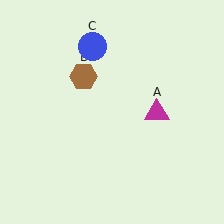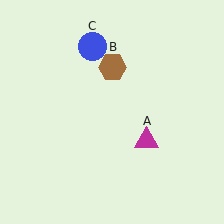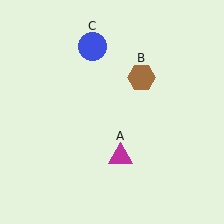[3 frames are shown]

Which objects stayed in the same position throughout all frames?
Blue circle (object C) remained stationary.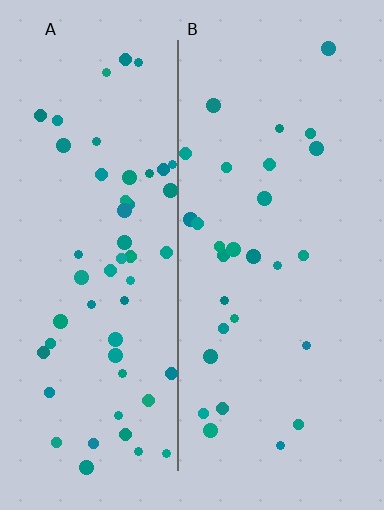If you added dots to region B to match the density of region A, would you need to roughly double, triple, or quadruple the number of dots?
Approximately double.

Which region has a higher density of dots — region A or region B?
A (the left).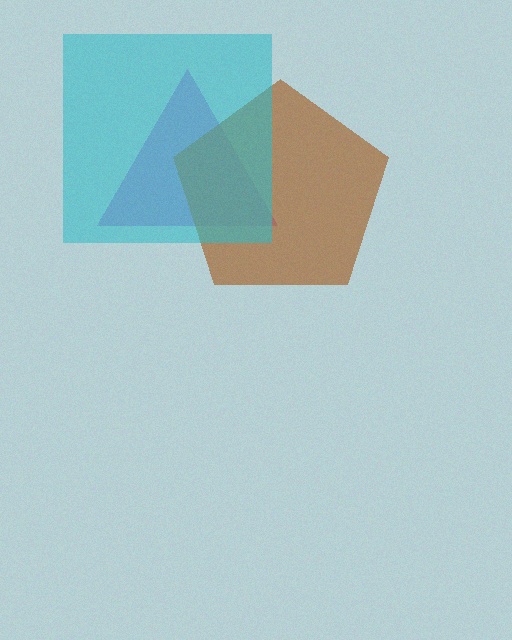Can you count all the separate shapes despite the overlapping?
Yes, there are 3 separate shapes.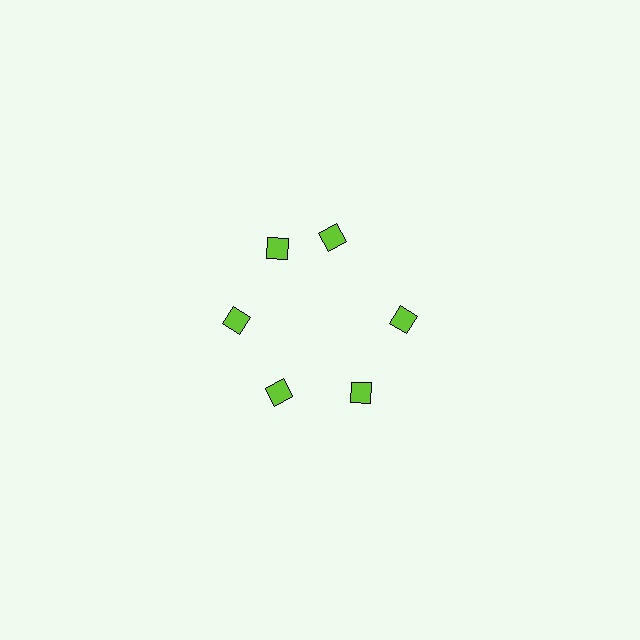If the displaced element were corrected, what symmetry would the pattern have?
It would have 6-fold rotational symmetry — the pattern would map onto itself every 60 degrees.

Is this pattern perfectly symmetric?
No. The 6 lime diamonds are arranged in a ring, but one element near the 1 o'clock position is rotated out of alignment along the ring, breaking the 6-fold rotational symmetry.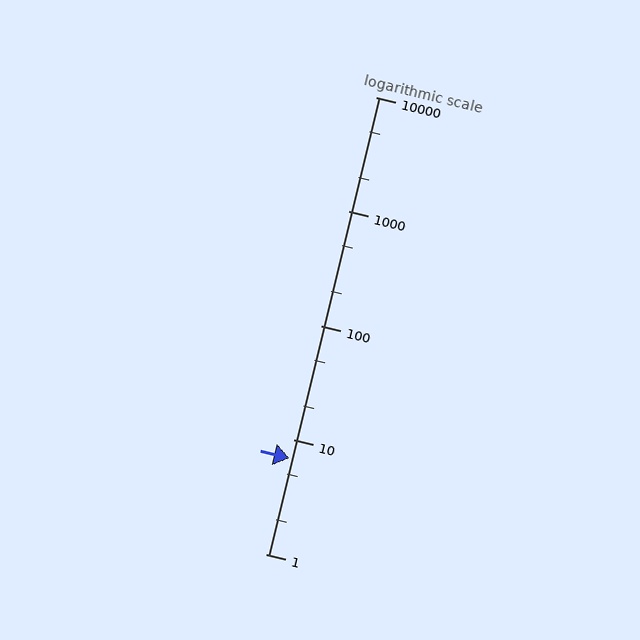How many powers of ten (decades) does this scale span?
The scale spans 4 decades, from 1 to 10000.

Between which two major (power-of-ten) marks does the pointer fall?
The pointer is between 1 and 10.